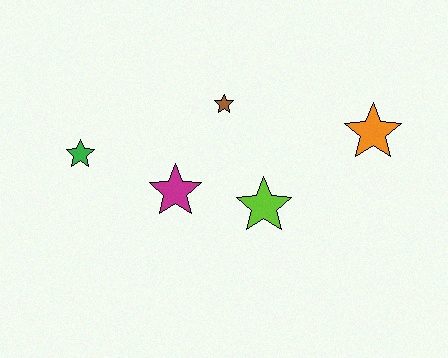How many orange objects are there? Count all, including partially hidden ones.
There is 1 orange object.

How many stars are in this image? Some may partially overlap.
There are 5 stars.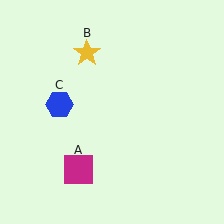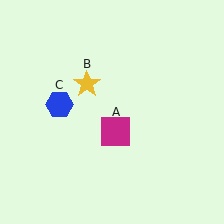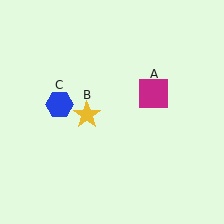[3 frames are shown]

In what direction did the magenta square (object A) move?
The magenta square (object A) moved up and to the right.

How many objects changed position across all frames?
2 objects changed position: magenta square (object A), yellow star (object B).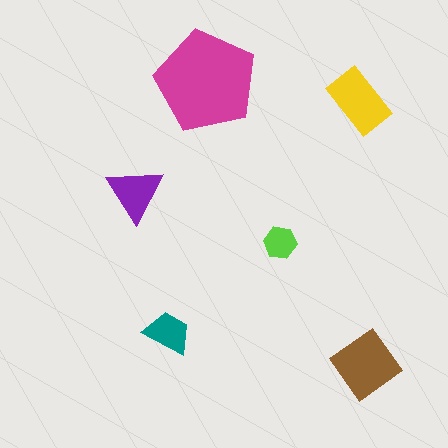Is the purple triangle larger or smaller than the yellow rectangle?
Smaller.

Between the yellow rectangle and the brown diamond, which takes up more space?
The brown diamond.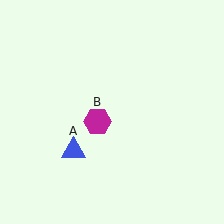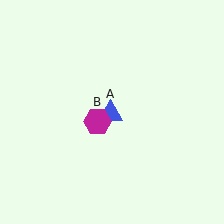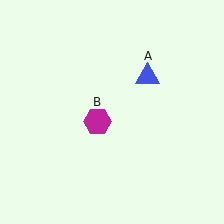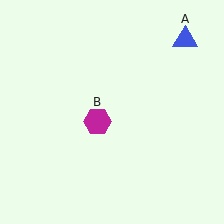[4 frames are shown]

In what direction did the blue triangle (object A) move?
The blue triangle (object A) moved up and to the right.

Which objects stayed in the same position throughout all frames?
Magenta hexagon (object B) remained stationary.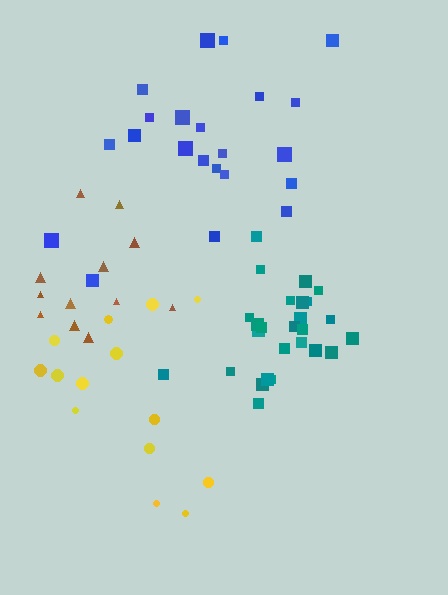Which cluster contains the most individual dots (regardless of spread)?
Teal (26).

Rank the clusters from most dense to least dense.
teal, blue, brown, yellow.